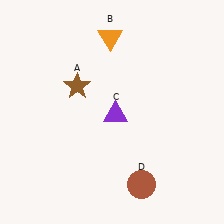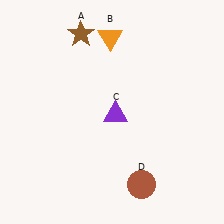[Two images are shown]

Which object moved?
The brown star (A) moved up.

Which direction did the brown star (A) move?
The brown star (A) moved up.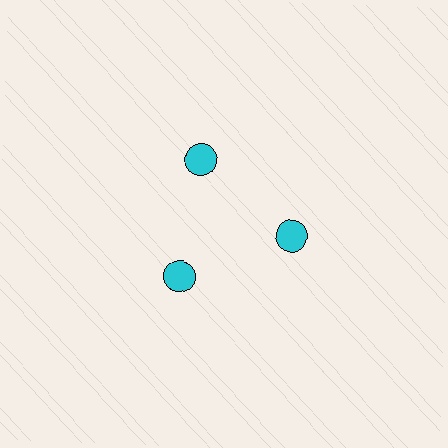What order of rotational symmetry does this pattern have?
This pattern has 3-fold rotational symmetry.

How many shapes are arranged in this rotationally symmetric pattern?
There are 3 shapes, arranged in 3 groups of 1.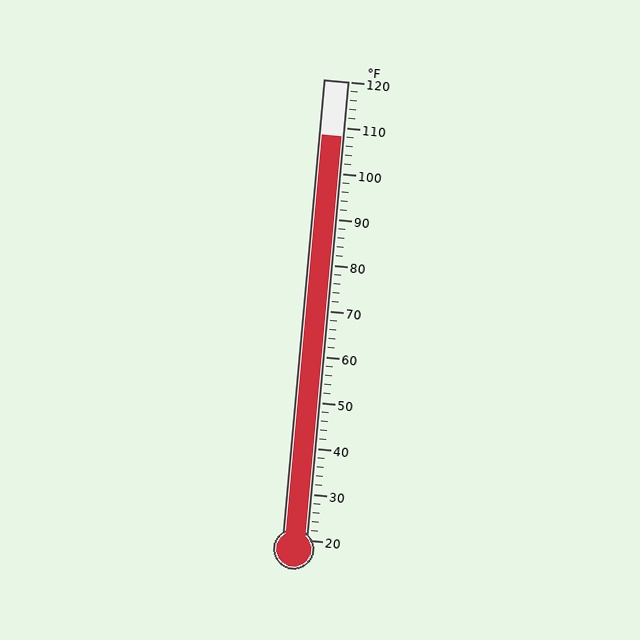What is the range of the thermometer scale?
The thermometer scale ranges from 20°F to 120°F.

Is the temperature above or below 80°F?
The temperature is above 80°F.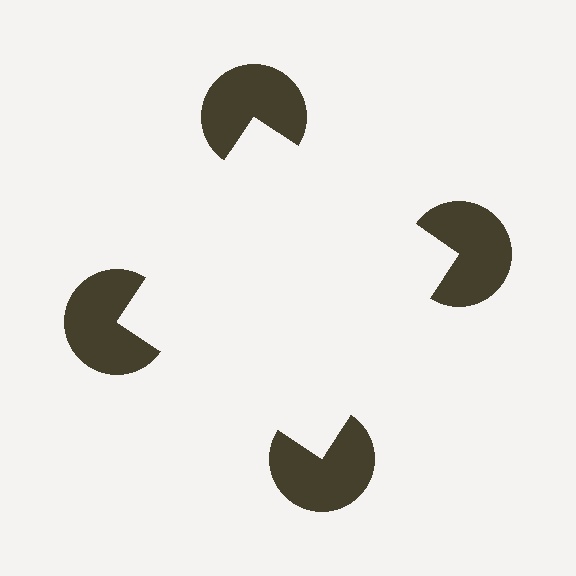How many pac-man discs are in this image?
There are 4 — one at each vertex of the illusory square.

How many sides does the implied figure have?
4 sides.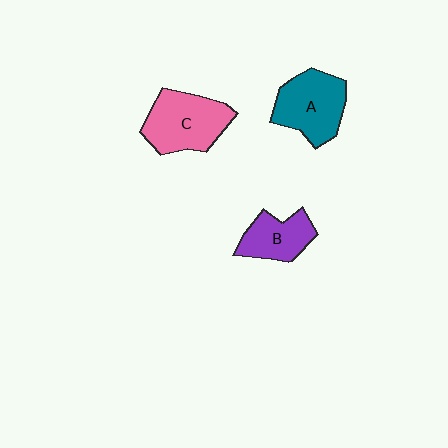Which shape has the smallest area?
Shape B (purple).